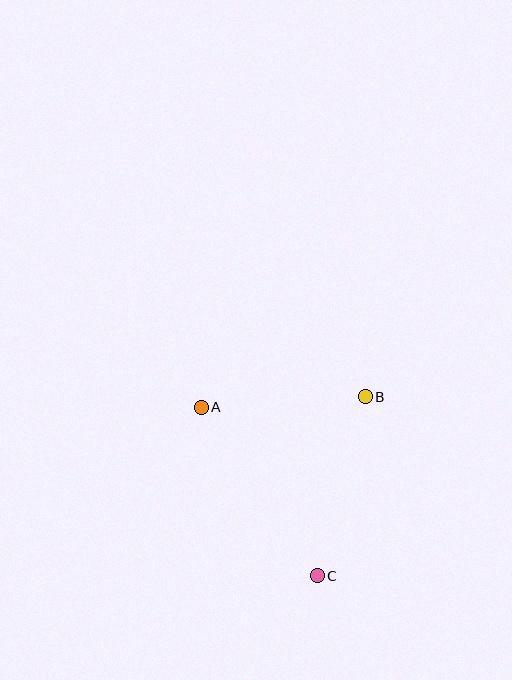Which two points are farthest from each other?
Points A and C are farthest from each other.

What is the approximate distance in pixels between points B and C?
The distance between B and C is approximately 185 pixels.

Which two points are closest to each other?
Points A and B are closest to each other.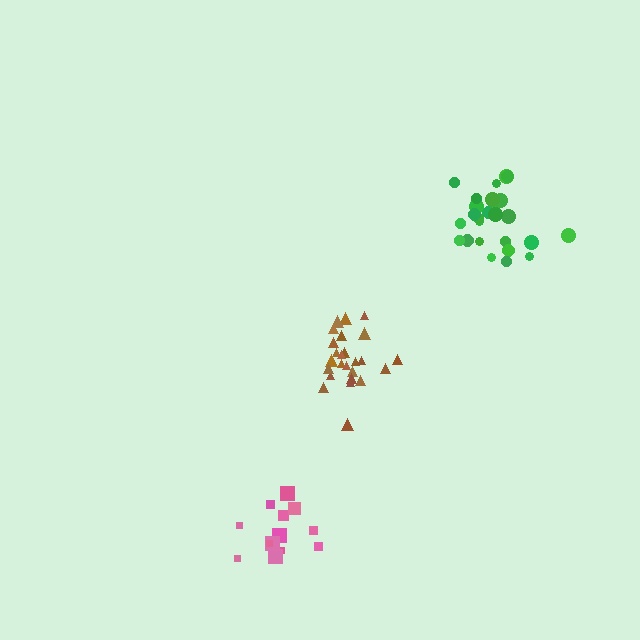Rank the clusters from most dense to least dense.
brown, green, pink.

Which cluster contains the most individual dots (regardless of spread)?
Green (27).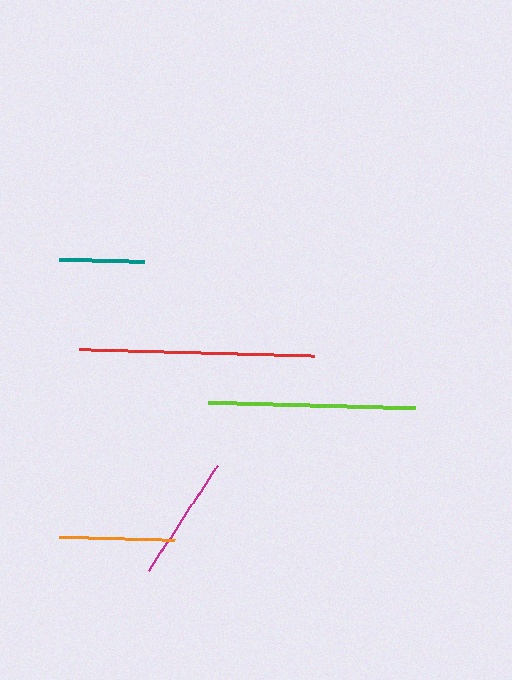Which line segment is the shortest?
The teal line is the shortest at approximately 86 pixels.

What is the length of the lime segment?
The lime segment is approximately 206 pixels long.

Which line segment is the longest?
The red line is the longest at approximately 235 pixels.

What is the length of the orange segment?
The orange segment is approximately 116 pixels long.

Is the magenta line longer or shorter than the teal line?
The magenta line is longer than the teal line.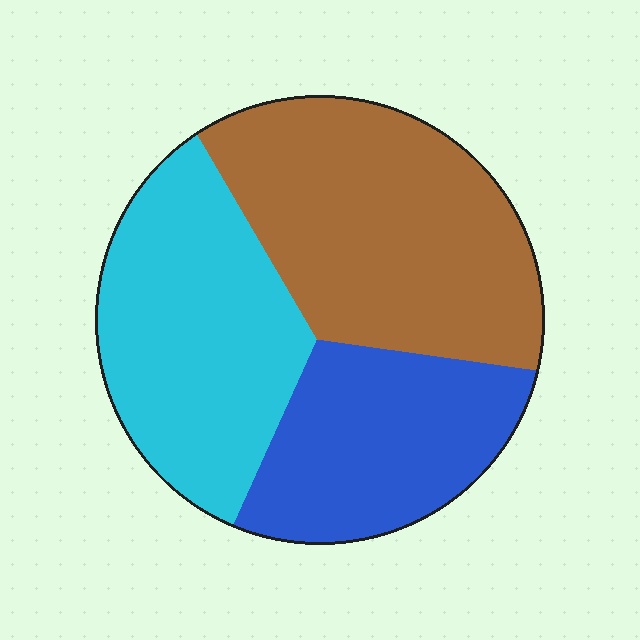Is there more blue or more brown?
Brown.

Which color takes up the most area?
Brown, at roughly 40%.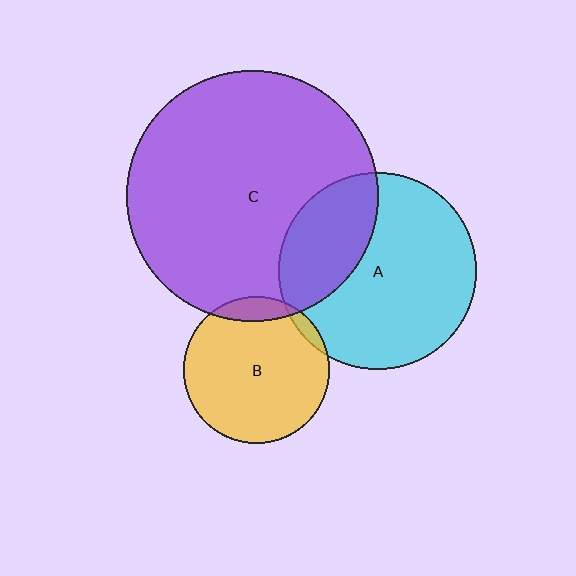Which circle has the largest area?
Circle C (purple).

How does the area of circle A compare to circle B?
Approximately 1.8 times.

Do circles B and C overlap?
Yes.